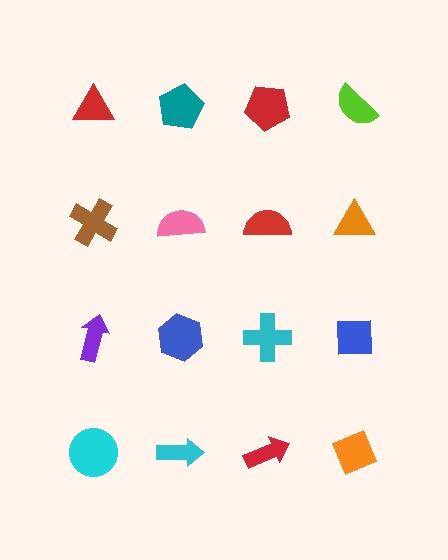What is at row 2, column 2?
A pink semicircle.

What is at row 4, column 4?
An orange diamond.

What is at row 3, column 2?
A blue hexagon.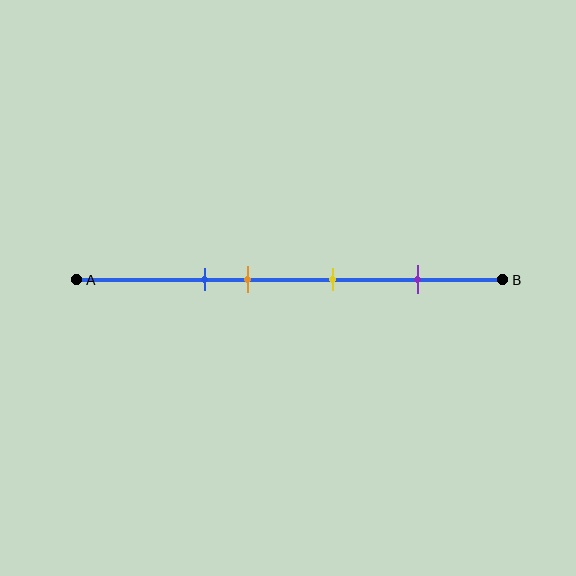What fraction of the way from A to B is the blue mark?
The blue mark is approximately 30% (0.3) of the way from A to B.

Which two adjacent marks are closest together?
The blue and orange marks are the closest adjacent pair.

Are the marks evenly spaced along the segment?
No, the marks are not evenly spaced.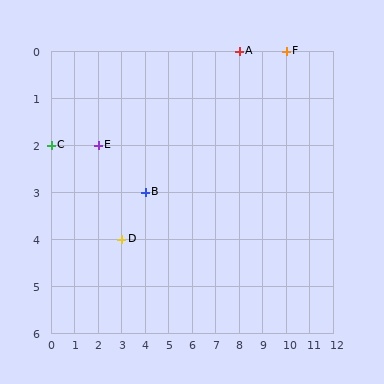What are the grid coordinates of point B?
Point B is at grid coordinates (4, 3).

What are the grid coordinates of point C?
Point C is at grid coordinates (0, 2).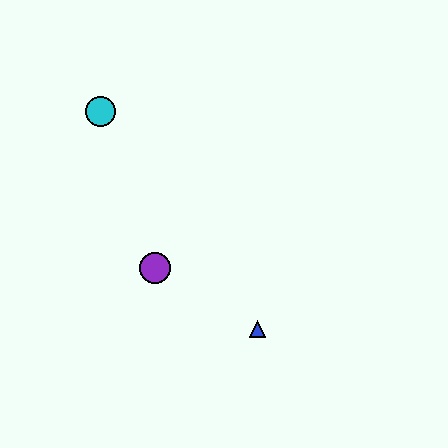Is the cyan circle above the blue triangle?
Yes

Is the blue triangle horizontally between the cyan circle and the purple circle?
No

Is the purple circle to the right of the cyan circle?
Yes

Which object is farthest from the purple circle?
The cyan circle is farthest from the purple circle.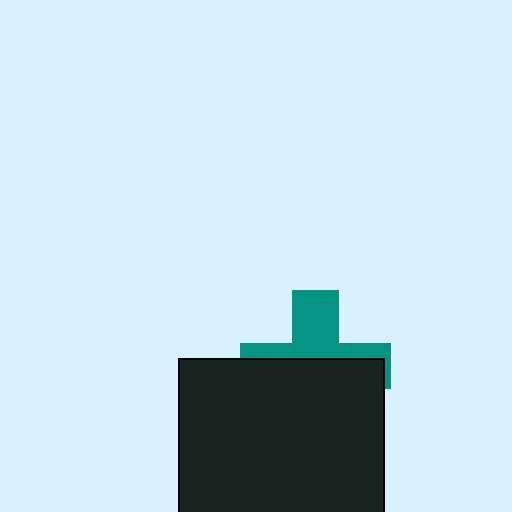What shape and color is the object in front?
The object in front is a black square.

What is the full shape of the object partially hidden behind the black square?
The partially hidden object is a teal cross.